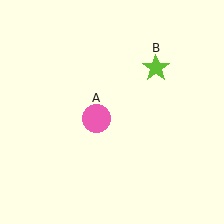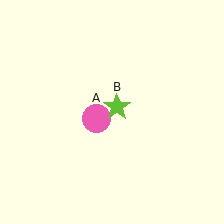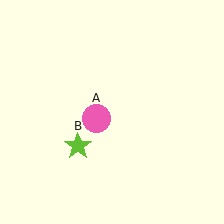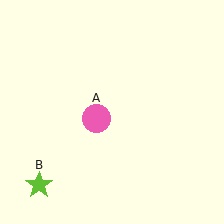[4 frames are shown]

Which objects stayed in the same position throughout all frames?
Pink circle (object A) remained stationary.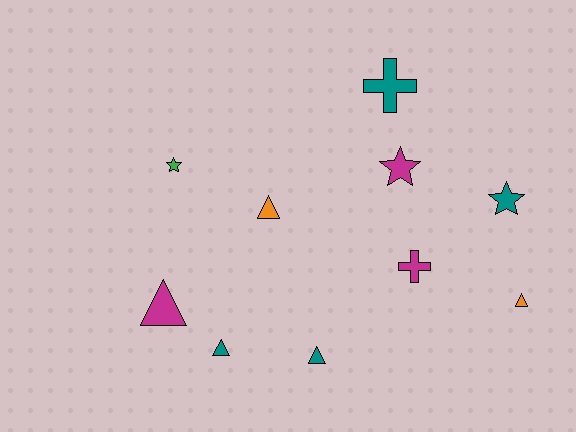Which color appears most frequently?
Teal, with 4 objects.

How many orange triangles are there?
There are 2 orange triangles.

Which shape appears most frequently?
Triangle, with 5 objects.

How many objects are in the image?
There are 10 objects.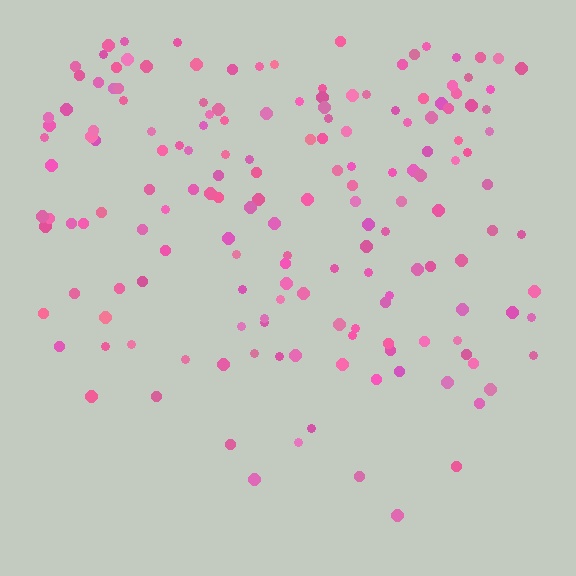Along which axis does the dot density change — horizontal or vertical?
Vertical.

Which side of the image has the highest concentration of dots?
The top.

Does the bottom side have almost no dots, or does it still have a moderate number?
Still a moderate number, just noticeably fewer than the top.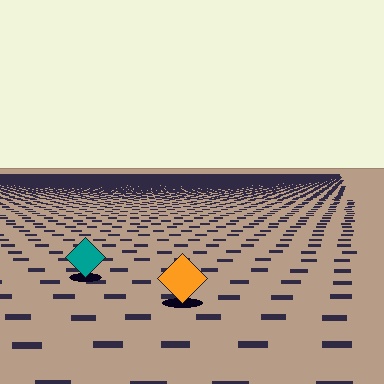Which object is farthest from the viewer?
The teal diamond is farthest from the viewer. It appears smaller and the ground texture around it is denser.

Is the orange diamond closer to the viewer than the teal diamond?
Yes. The orange diamond is closer — you can tell from the texture gradient: the ground texture is coarser near it.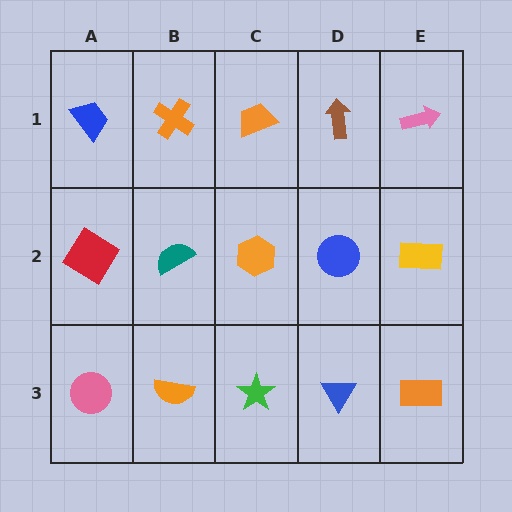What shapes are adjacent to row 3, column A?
A red diamond (row 2, column A), an orange semicircle (row 3, column B).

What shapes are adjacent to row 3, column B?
A teal semicircle (row 2, column B), a pink circle (row 3, column A), a green star (row 3, column C).